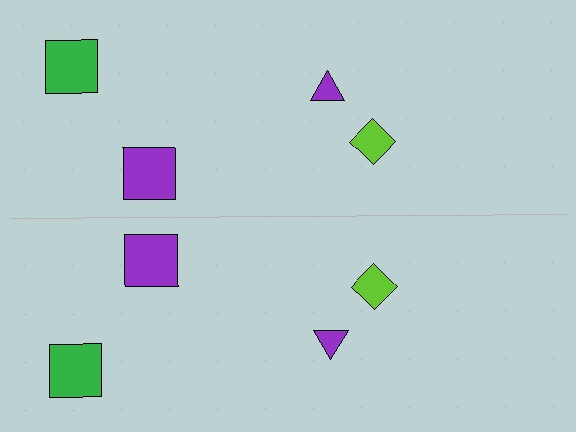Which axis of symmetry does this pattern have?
The pattern has a horizontal axis of symmetry running through the center of the image.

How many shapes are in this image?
There are 8 shapes in this image.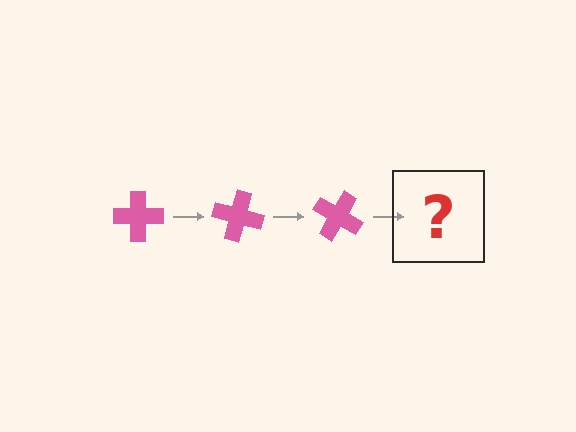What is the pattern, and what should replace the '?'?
The pattern is that the cross rotates 15 degrees each step. The '?' should be a pink cross rotated 45 degrees.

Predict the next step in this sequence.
The next step is a pink cross rotated 45 degrees.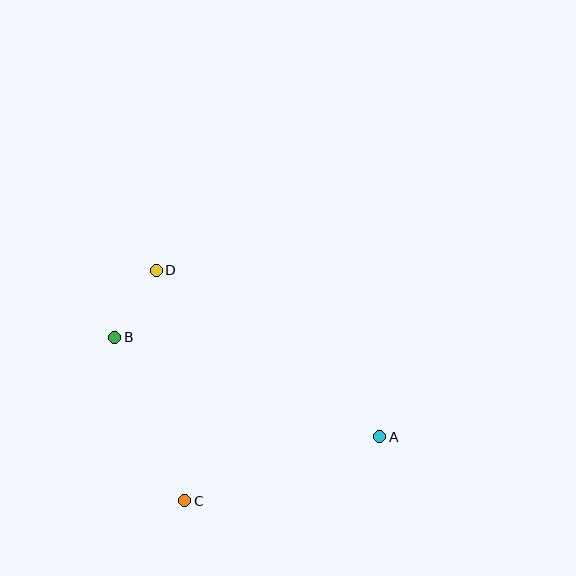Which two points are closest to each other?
Points B and D are closest to each other.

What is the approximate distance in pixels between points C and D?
The distance between C and D is approximately 232 pixels.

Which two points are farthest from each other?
Points A and B are farthest from each other.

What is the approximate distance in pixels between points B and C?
The distance between B and C is approximately 178 pixels.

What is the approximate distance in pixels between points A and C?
The distance between A and C is approximately 205 pixels.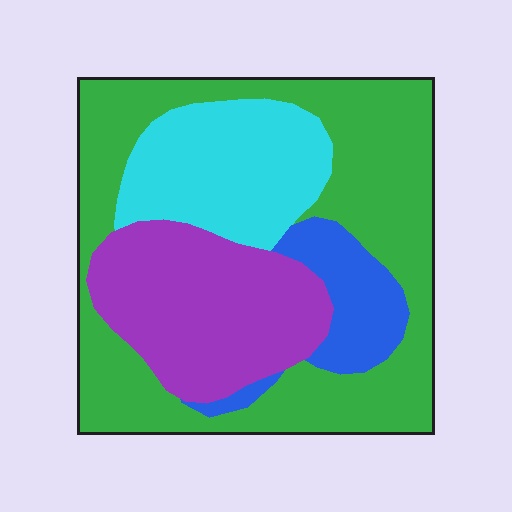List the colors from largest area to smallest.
From largest to smallest: green, purple, cyan, blue.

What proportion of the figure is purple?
Purple takes up about one quarter (1/4) of the figure.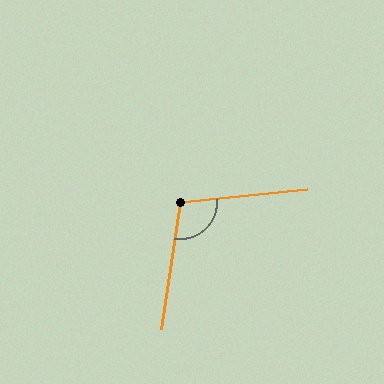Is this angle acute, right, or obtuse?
It is obtuse.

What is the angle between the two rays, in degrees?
Approximately 105 degrees.